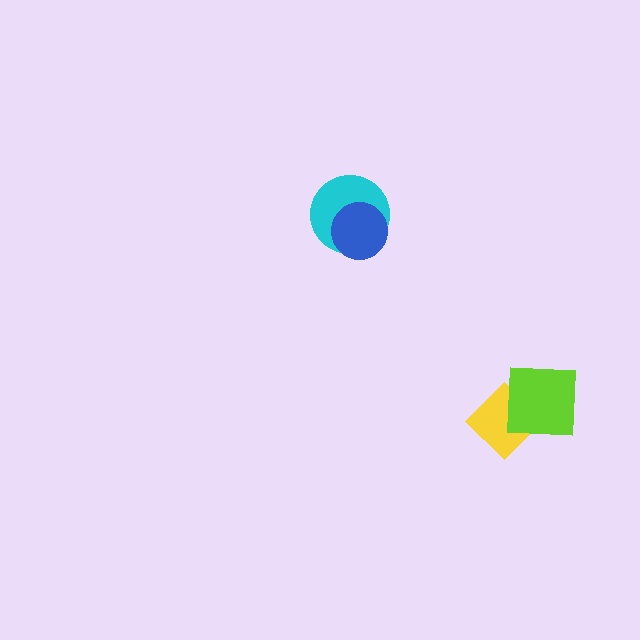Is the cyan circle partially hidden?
Yes, it is partially covered by another shape.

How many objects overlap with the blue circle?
1 object overlaps with the blue circle.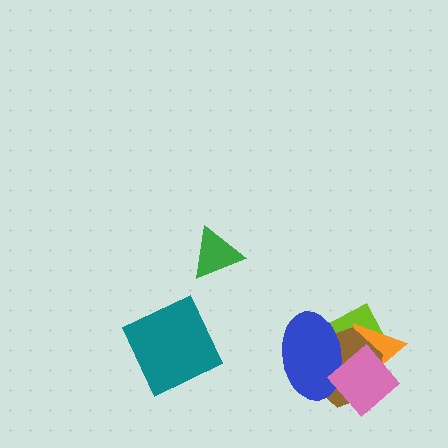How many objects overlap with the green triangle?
0 objects overlap with the green triangle.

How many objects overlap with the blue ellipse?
4 objects overlap with the blue ellipse.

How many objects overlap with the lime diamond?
4 objects overlap with the lime diamond.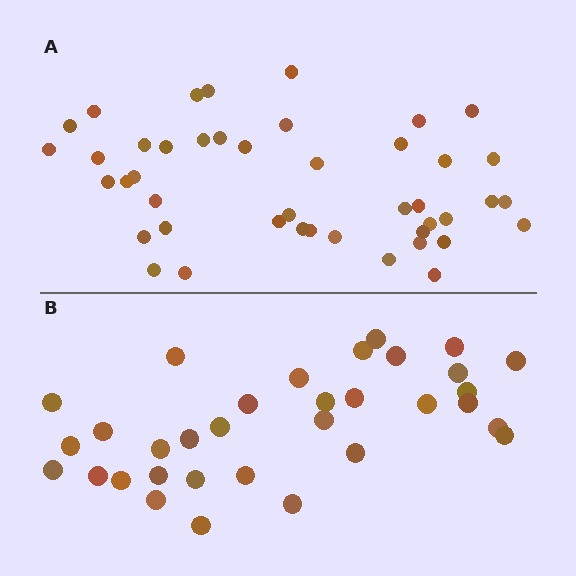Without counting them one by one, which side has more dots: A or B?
Region A (the top region) has more dots.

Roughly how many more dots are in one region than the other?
Region A has roughly 12 or so more dots than region B.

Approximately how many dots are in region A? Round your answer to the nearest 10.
About 40 dots. (The exact count is 44, which rounds to 40.)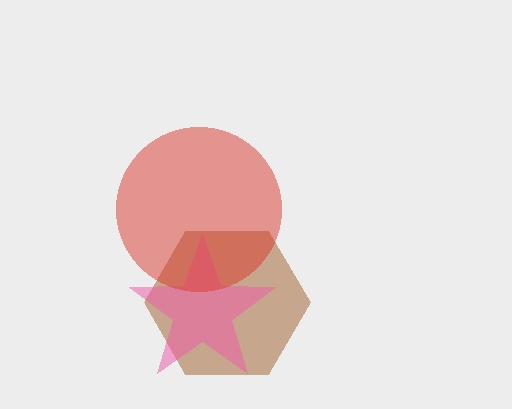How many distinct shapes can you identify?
There are 3 distinct shapes: a brown hexagon, a pink star, a red circle.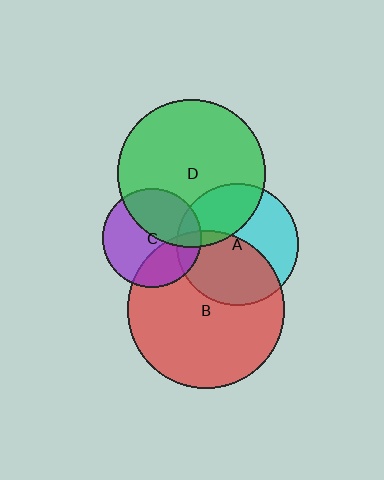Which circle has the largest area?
Circle B (red).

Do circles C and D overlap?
Yes.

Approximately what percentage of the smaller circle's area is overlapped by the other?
Approximately 40%.